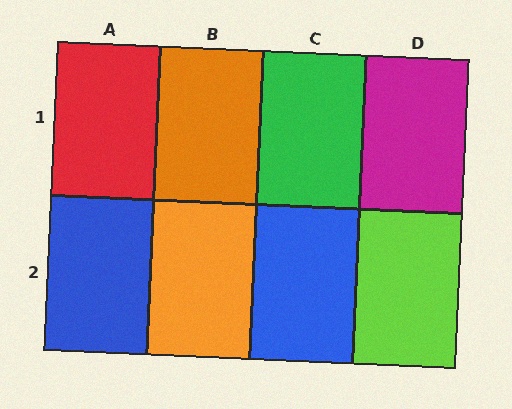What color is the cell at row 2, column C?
Blue.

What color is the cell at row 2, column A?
Blue.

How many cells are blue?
2 cells are blue.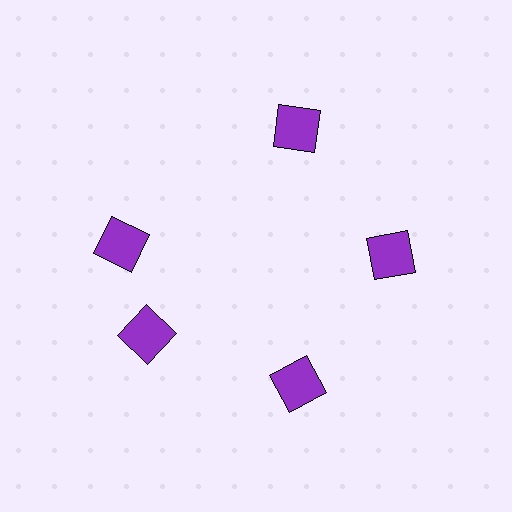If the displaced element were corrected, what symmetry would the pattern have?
It would have 5-fold rotational symmetry — the pattern would map onto itself every 72 degrees.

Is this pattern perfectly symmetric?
No. The 5 purple squares are arranged in a ring, but one element near the 10 o'clock position is rotated out of alignment along the ring, breaking the 5-fold rotational symmetry.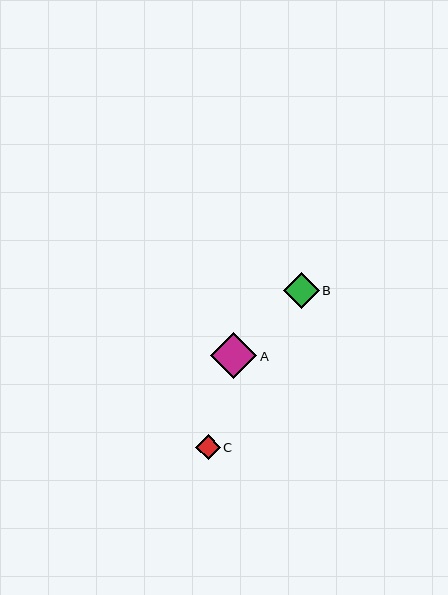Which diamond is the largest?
Diamond A is the largest with a size of approximately 46 pixels.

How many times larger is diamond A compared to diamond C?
Diamond A is approximately 1.9 times the size of diamond C.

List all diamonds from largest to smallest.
From largest to smallest: A, B, C.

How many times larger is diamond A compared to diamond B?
Diamond A is approximately 1.3 times the size of diamond B.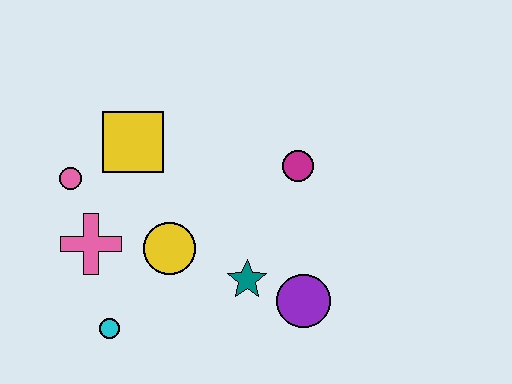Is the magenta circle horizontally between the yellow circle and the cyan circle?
No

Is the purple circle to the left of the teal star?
No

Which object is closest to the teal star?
The purple circle is closest to the teal star.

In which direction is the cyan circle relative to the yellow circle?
The cyan circle is below the yellow circle.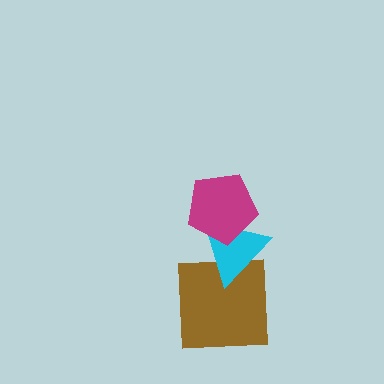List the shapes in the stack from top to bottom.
From top to bottom: the magenta pentagon, the cyan triangle, the brown square.